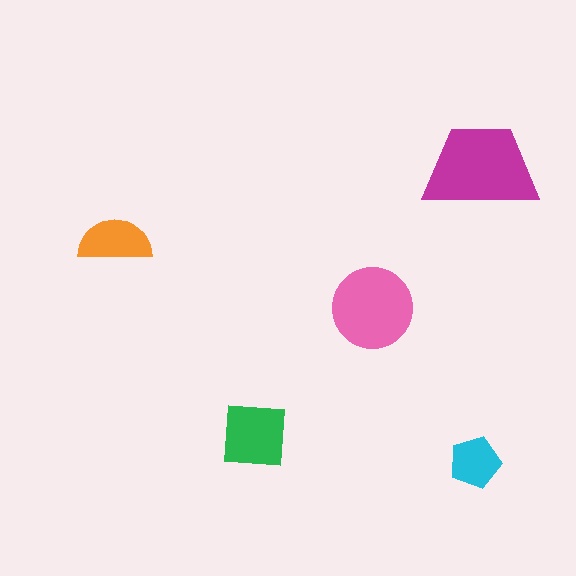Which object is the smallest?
The cyan pentagon.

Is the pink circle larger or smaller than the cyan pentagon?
Larger.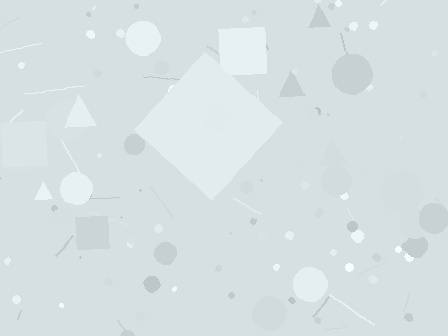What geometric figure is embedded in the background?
A diamond is embedded in the background.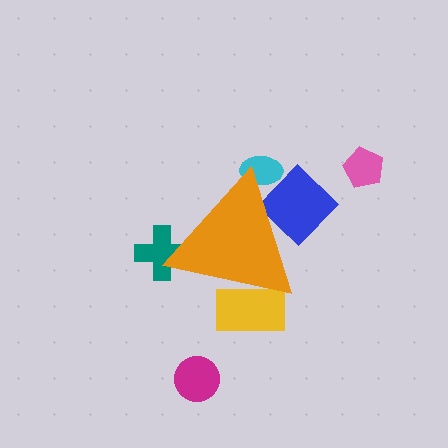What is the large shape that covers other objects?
An orange triangle.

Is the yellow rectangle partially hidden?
Yes, the yellow rectangle is partially hidden behind the orange triangle.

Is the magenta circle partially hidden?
No, the magenta circle is fully visible.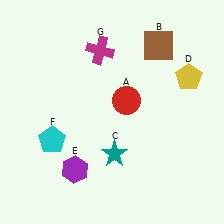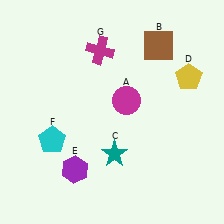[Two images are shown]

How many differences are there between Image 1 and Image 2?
There is 1 difference between the two images.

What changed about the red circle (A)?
In Image 1, A is red. In Image 2, it changed to magenta.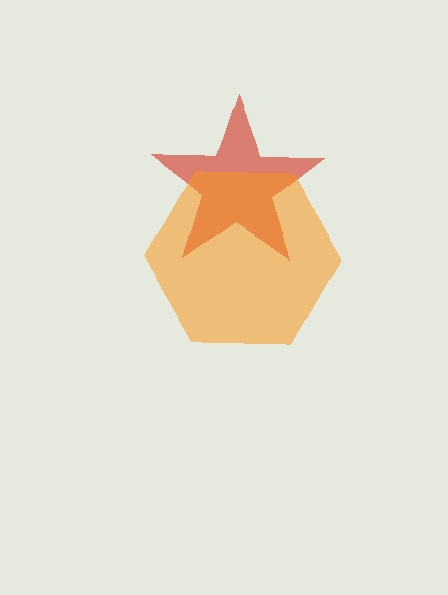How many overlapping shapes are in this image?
There are 2 overlapping shapes in the image.